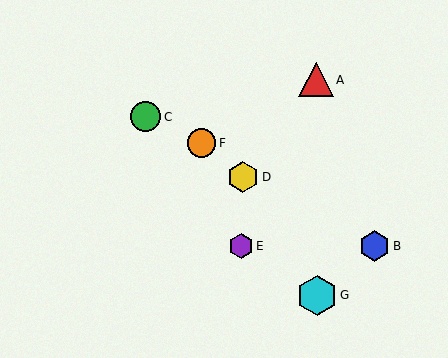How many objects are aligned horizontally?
2 objects (B, E) are aligned horizontally.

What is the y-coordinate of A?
Object A is at y≈80.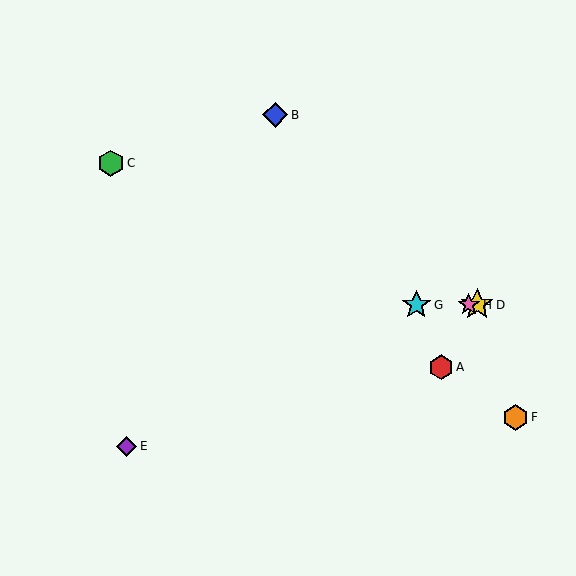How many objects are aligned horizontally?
3 objects (D, G, H) are aligned horizontally.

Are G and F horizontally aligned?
No, G is at y≈305 and F is at y≈417.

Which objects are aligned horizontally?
Objects D, G, H are aligned horizontally.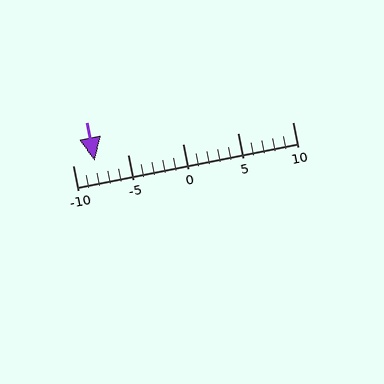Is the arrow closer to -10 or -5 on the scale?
The arrow is closer to -10.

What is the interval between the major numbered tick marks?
The major tick marks are spaced 5 units apart.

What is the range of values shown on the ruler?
The ruler shows values from -10 to 10.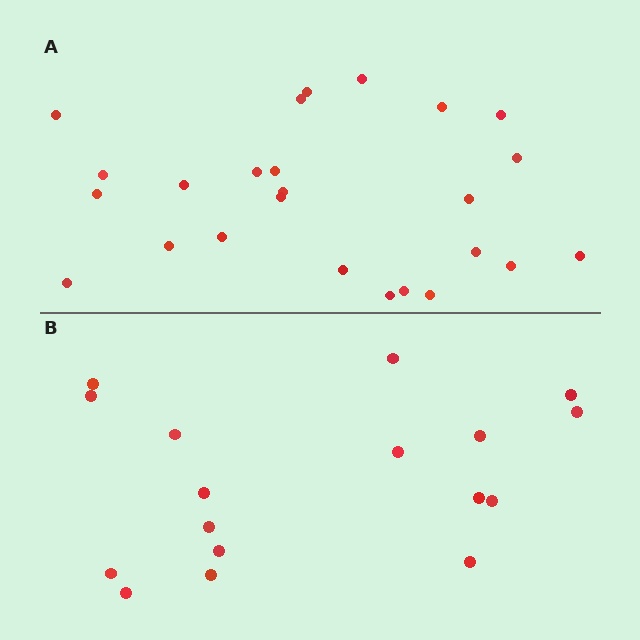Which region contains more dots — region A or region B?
Region A (the top region) has more dots.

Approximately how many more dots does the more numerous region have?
Region A has roughly 8 or so more dots than region B.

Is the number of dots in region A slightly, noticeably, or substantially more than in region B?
Region A has substantially more. The ratio is roughly 1.5 to 1.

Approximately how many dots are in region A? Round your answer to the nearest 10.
About 20 dots. (The exact count is 25, which rounds to 20.)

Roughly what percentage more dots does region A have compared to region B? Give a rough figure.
About 45% more.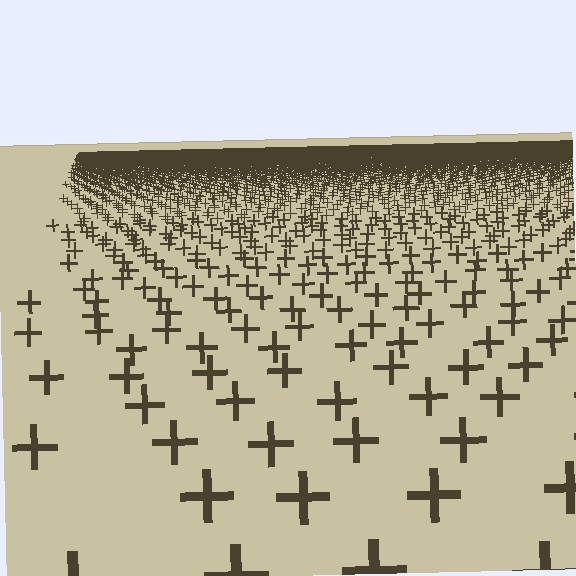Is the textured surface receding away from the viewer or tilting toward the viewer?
The surface is receding away from the viewer. Texture elements get smaller and denser toward the top.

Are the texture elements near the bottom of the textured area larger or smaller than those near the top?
Larger. Near the bottom, elements are closer to the viewer and appear at a bigger on-screen size.